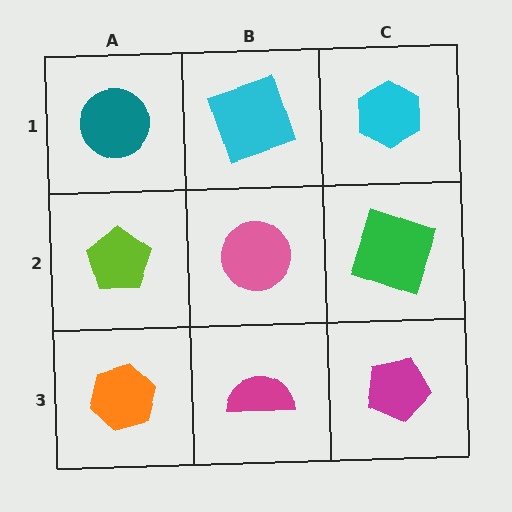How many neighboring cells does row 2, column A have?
3.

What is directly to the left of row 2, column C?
A pink circle.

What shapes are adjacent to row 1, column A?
A lime pentagon (row 2, column A), a cyan square (row 1, column B).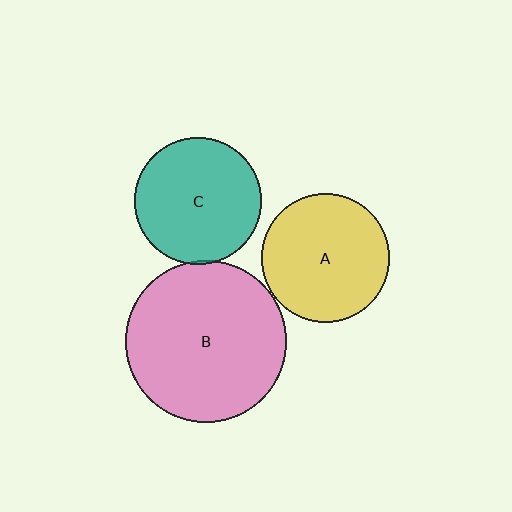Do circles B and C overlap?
Yes.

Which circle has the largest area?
Circle B (pink).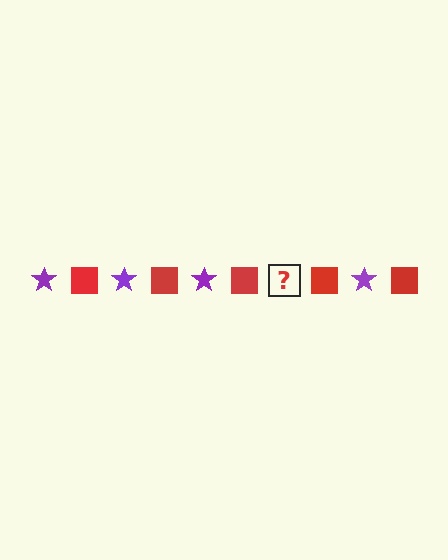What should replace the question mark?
The question mark should be replaced with a purple star.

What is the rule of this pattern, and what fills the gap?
The rule is that the pattern alternates between purple star and red square. The gap should be filled with a purple star.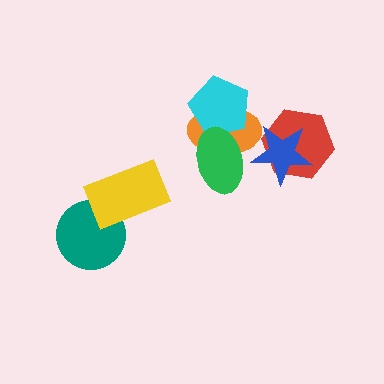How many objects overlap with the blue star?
2 objects overlap with the blue star.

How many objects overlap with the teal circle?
1 object overlaps with the teal circle.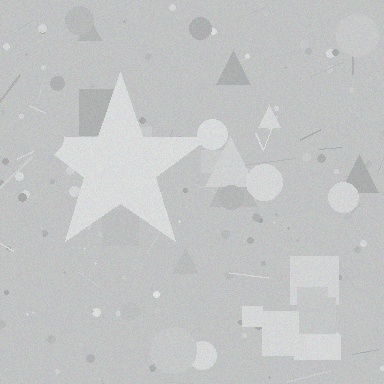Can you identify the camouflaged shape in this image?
The camouflaged shape is a star.